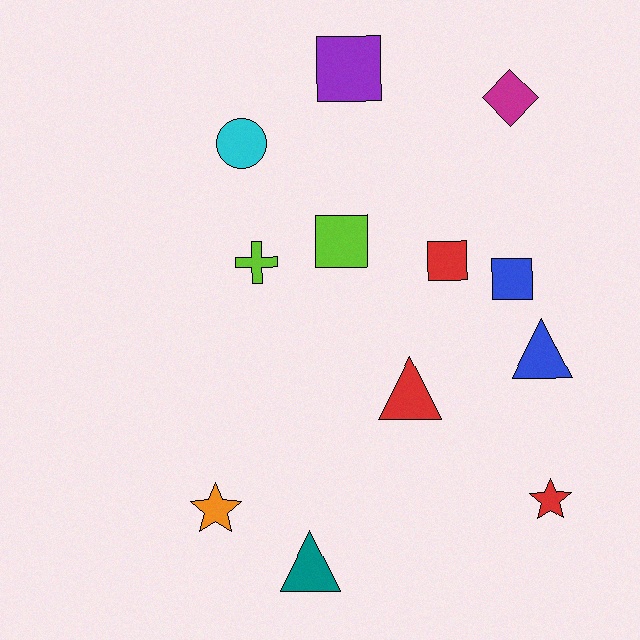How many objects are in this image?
There are 12 objects.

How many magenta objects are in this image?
There is 1 magenta object.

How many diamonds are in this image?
There is 1 diamond.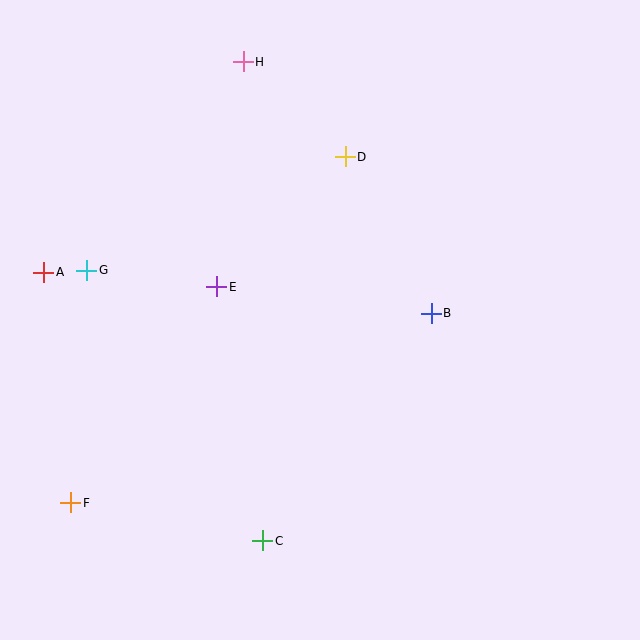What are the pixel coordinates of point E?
Point E is at (217, 287).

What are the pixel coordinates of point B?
Point B is at (431, 313).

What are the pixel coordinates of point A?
Point A is at (44, 272).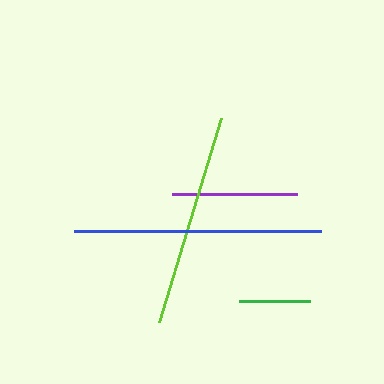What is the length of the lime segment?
The lime segment is approximately 214 pixels long.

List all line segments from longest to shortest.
From longest to shortest: blue, lime, purple, green.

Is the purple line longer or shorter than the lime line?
The lime line is longer than the purple line.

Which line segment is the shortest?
The green line is the shortest at approximately 71 pixels.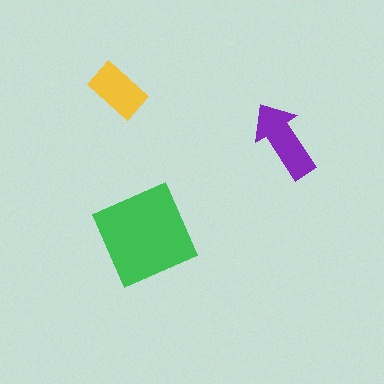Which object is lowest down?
The green square is bottommost.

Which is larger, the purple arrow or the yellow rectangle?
The purple arrow.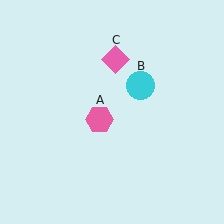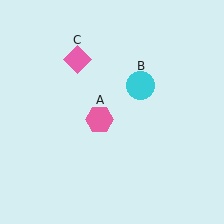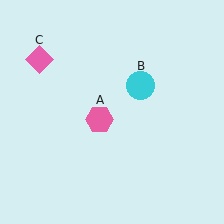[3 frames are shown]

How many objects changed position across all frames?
1 object changed position: pink diamond (object C).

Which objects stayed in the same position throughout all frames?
Pink hexagon (object A) and cyan circle (object B) remained stationary.